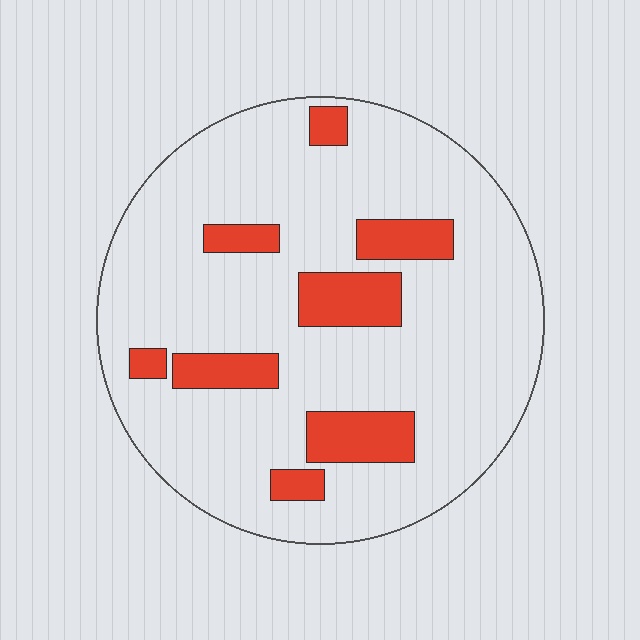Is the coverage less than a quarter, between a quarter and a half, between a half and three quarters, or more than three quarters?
Less than a quarter.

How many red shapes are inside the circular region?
8.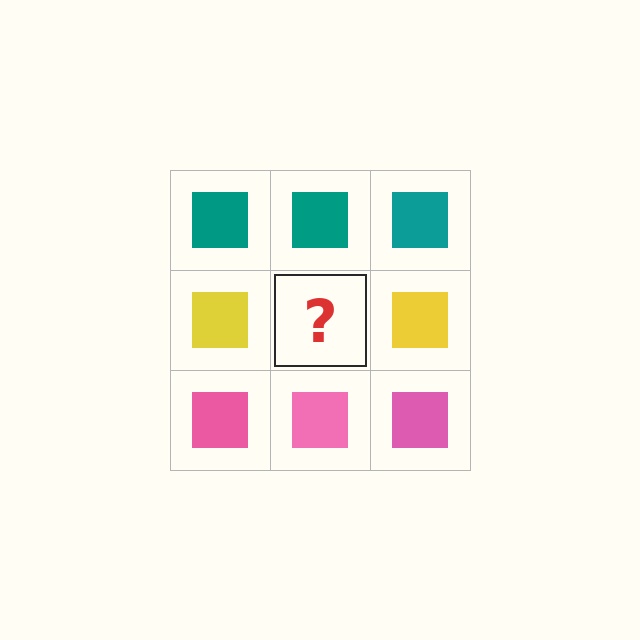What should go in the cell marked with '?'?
The missing cell should contain a yellow square.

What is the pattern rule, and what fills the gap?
The rule is that each row has a consistent color. The gap should be filled with a yellow square.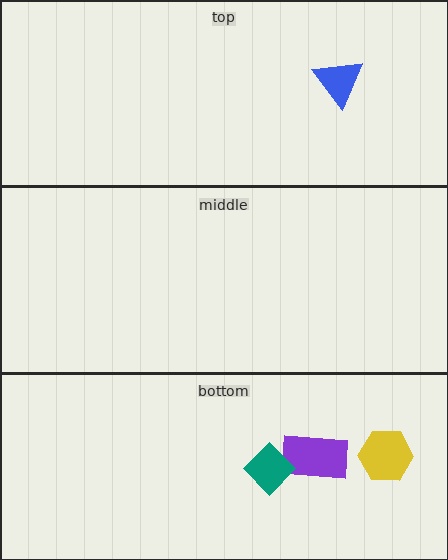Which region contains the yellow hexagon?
The bottom region.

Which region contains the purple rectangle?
The bottom region.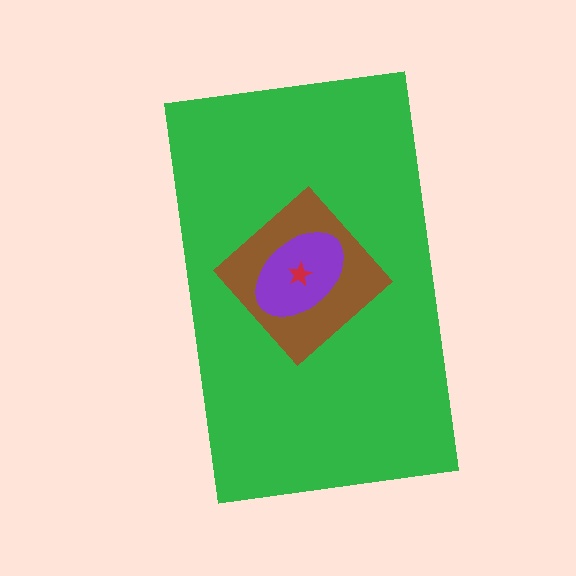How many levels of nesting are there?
4.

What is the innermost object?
The red star.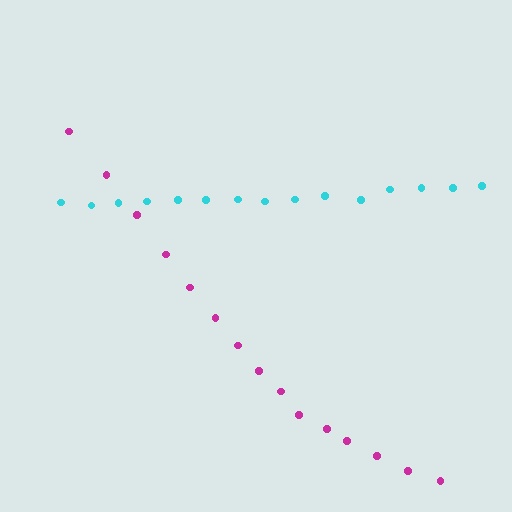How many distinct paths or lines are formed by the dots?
There are 2 distinct paths.